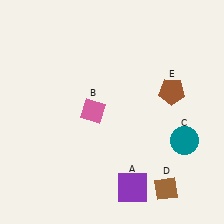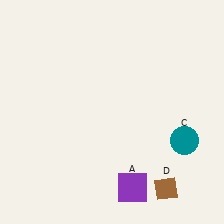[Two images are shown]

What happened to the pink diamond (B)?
The pink diamond (B) was removed in Image 2. It was in the top-left area of Image 1.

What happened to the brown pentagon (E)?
The brown pentagon (E) was removed in Image 2. It was in the top-right area of Image 1.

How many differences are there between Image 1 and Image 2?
There are 2 differences between the two images.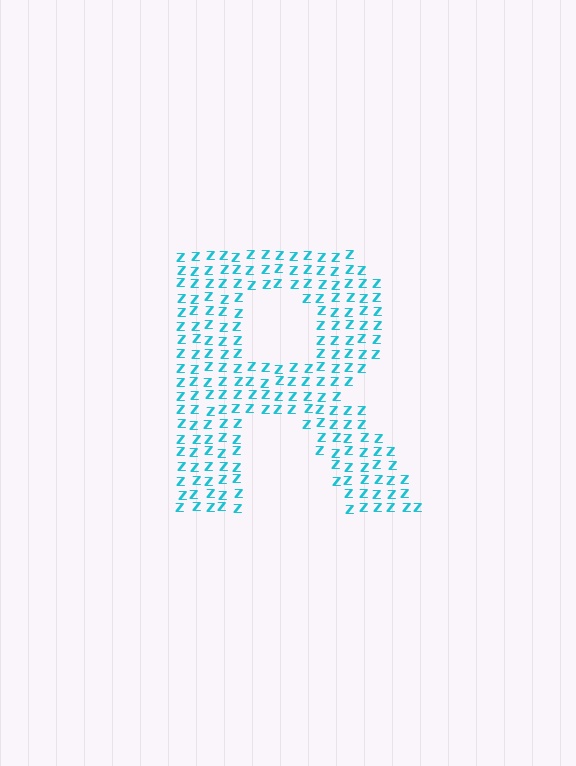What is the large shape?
The large shape is the letter R.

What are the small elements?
The small elements are letter Z's.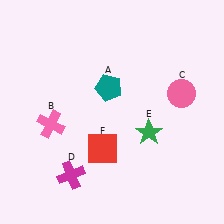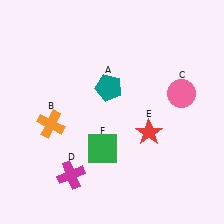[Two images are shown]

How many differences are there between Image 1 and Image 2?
There are 3 differences between the two images.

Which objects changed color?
B changed from pink to orange. E changed from green to red. F changed from red to green.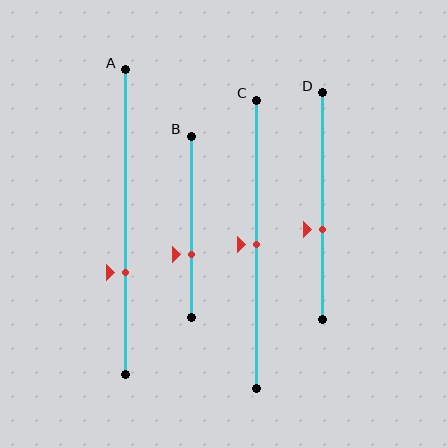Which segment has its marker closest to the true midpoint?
Segment C has its marker closest to the true midpoint.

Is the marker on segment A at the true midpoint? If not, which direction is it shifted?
No, the marker on segment A is shifted downward by about 16% of the segment length.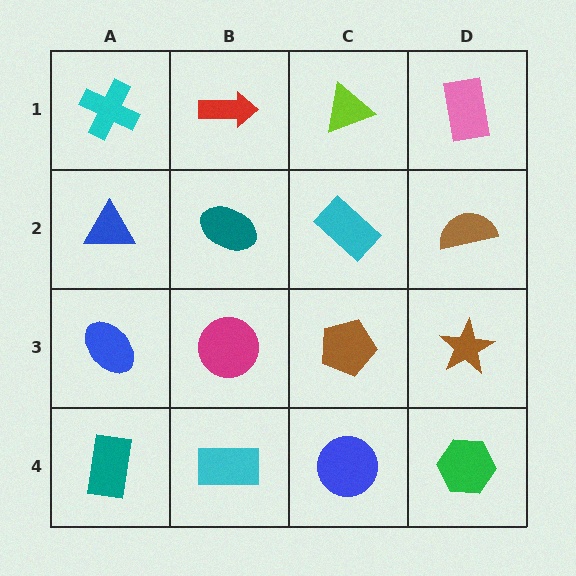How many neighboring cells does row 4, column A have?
2.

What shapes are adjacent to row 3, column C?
A cyan rectangle (row 2, column C), a blue circle (row 4, column C), a magenta circle (row 3, column B), a brown star (row 3, column D).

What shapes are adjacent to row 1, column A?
A blue triangle (row 2, column A), a red arrow (row 1, column B).